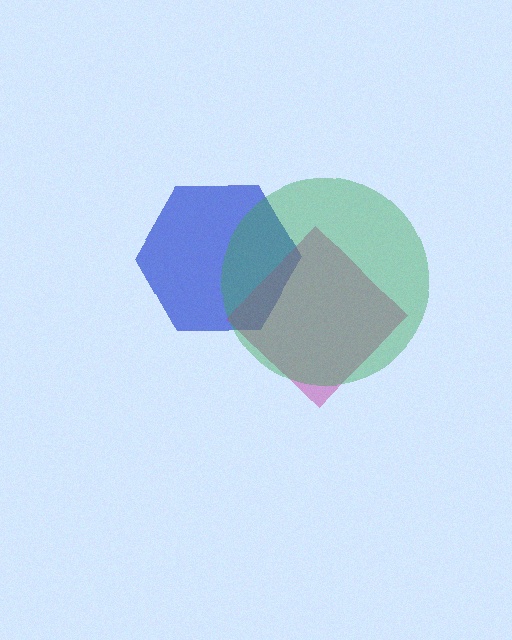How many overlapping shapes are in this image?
There are 3 overlapping shapes in the image.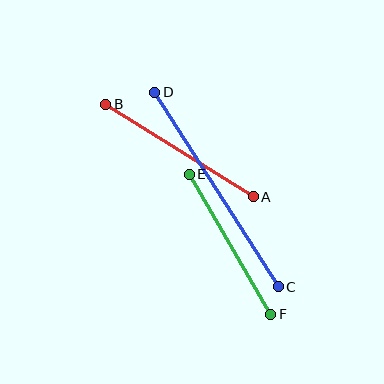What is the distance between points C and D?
The distance is approximately 231 pixels.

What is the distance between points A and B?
The distance is approximately 174 pixels.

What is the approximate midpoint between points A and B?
The midpoint is at approximately (179, 151) pixels.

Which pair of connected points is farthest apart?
Points C and D are farthest apart.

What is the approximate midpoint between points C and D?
The midpoint is at approximately (217, 189) pixels.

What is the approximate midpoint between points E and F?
The midpoint is at approximately (230, 244) pixels.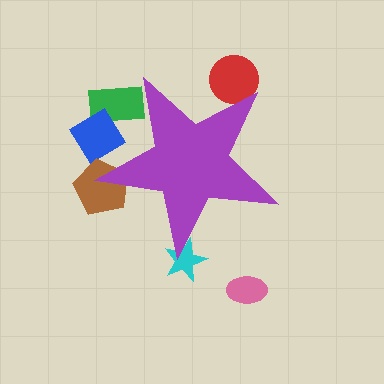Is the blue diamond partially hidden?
Yes, the blue diamond is partially hidden behind the purple star.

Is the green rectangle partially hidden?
Yes, the green rectangle is partially hidden behind the purple star.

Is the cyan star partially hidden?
Yes, the cyan star is partially hidden behind the purple star.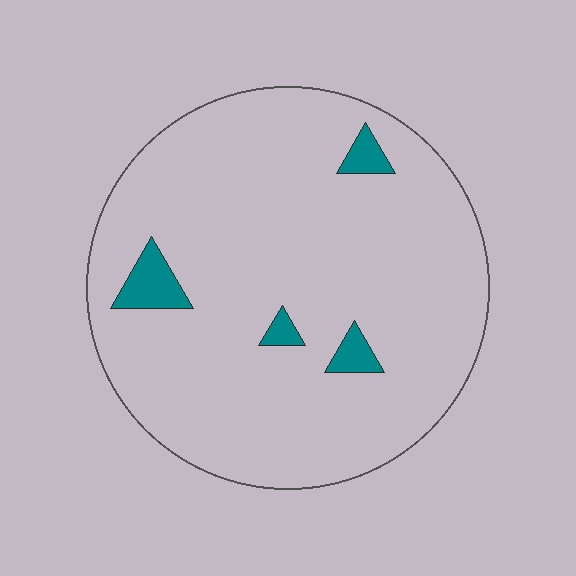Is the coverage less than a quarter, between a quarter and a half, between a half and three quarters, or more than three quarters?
Less than a quarter.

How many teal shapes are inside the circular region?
4.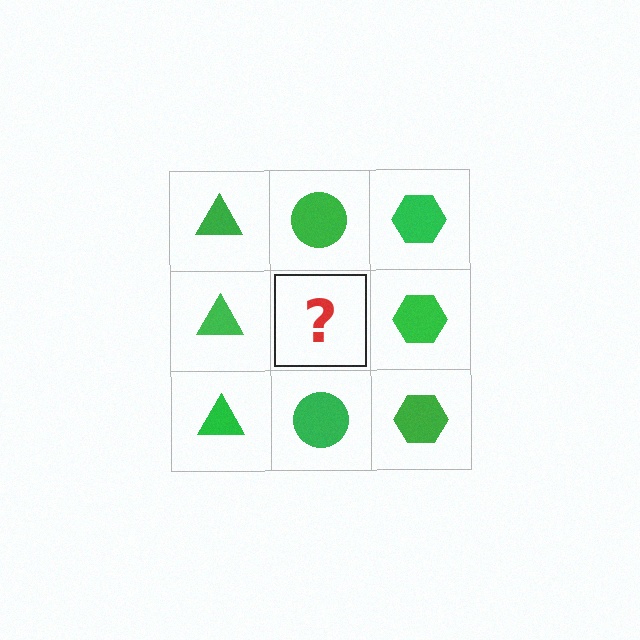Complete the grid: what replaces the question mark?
The question mark should be replaced with a green circle.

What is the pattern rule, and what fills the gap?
The rule is that each column has a consistent shape. The gap should be filled with a green circle.